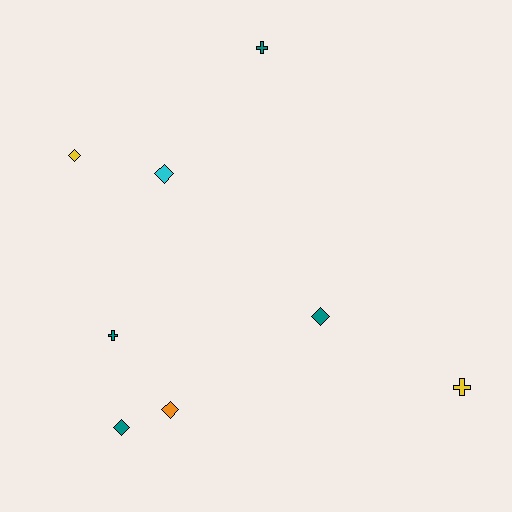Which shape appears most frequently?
Diamond, with 5 objects.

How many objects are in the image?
There are 8 objects.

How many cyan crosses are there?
There are no cyan crosses.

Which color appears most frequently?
Teal, with 4 objects.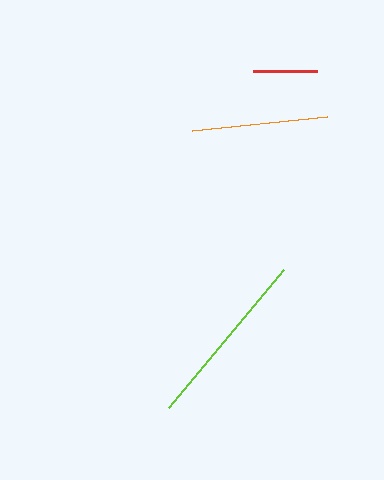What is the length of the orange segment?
The orange segment is approximately 135 pixels long.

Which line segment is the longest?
The lime line is the longest at approximately 180 pixels.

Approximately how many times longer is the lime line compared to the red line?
The lime line is approximately 2.8 times the length of the red line.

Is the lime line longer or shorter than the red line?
The lime line is longer than the red line.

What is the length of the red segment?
The red segment is approximately 64 pixels long.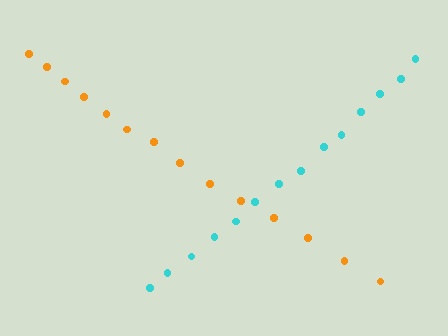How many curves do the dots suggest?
There are 2 distinct paths.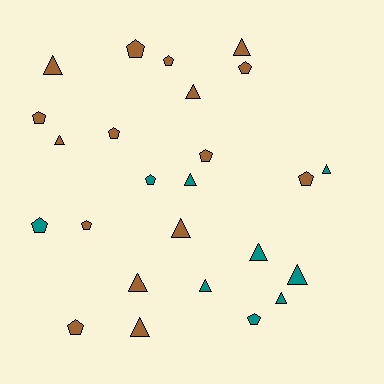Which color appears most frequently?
Brown, with 16 objects.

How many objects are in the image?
There are 25 objects.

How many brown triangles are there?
There are 7 brown triangles.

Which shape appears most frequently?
Triangle, with 13 objects.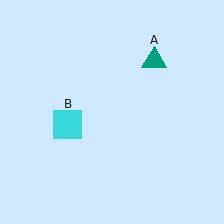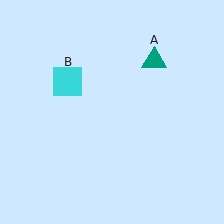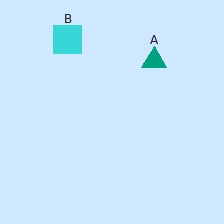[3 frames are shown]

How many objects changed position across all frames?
1 object changed position: cyan square (object B).